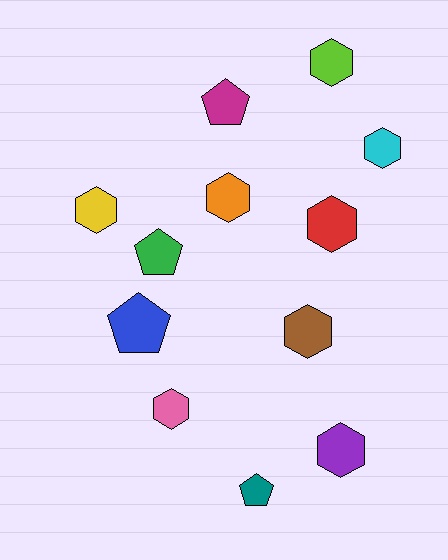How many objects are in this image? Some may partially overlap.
There are 12 objects.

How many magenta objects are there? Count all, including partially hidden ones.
There is 1 magenta object.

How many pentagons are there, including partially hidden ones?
There are 4 pentagons.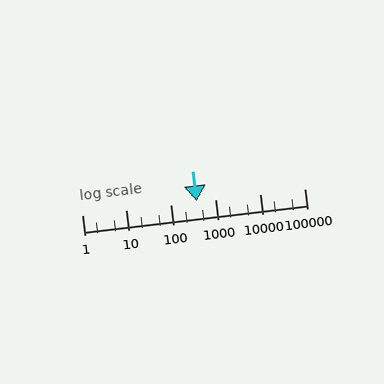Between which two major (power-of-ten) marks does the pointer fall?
The pointer is between 100 and 1000.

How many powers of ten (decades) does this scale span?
The scale spans 5 decades, from 1 to 100000.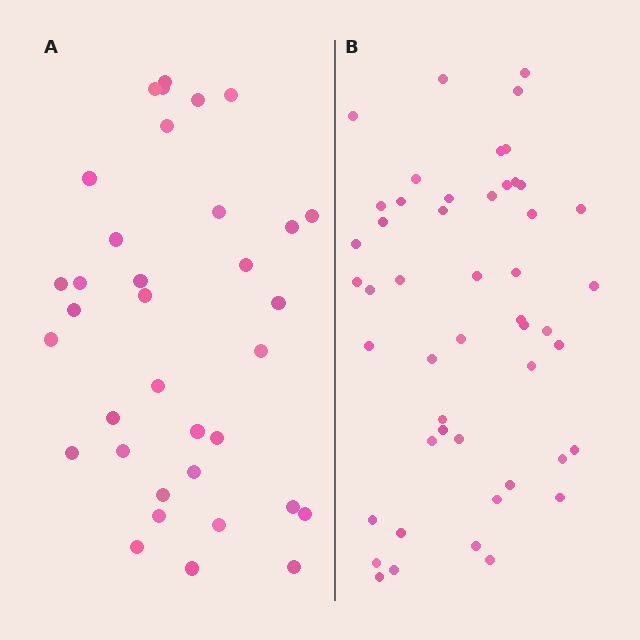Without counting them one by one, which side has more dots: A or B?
Region B (the right region) has more dots.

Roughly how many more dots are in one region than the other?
Region B has approximately 15 more dots than region A.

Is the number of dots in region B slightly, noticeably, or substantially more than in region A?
Region B has noticeably more, but not dramatically so. The ratio is roughly 1.4 to 1.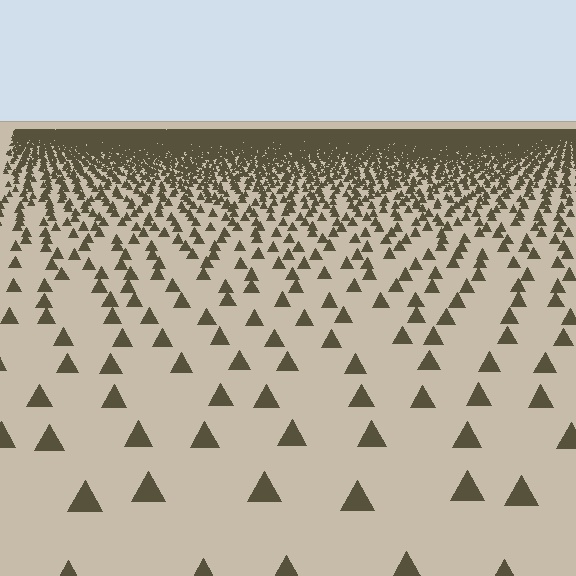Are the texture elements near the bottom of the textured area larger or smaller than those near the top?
Larger. Near the bottom, elements are closer to the viewer and appear at a bigger on-screen size.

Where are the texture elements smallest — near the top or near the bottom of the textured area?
Near the top.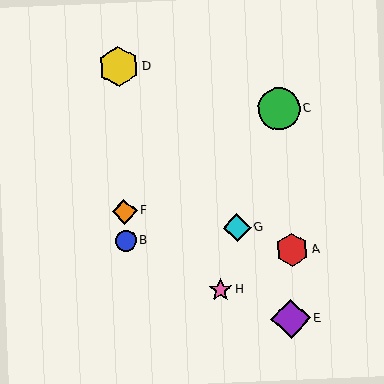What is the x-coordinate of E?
Object E is at x≈291.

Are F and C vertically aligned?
No, F is at x≈125 and C is at x≈279.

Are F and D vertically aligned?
Yes, both are at x≈125.